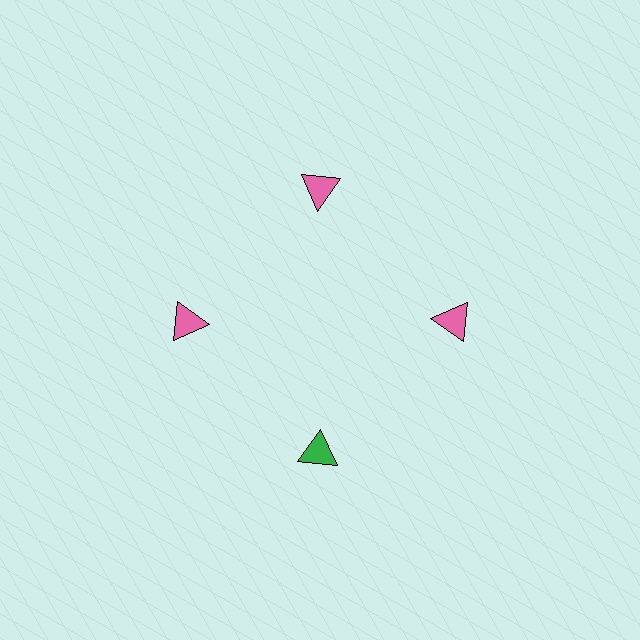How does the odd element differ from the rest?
It has a different color: green instead of pink.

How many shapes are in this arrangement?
There are 4 shapes arranged in a ring pattern.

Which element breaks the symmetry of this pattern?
The green triangle at roughly the 6 o'clock position breaks the symmetry. All other shapes are pink triangles.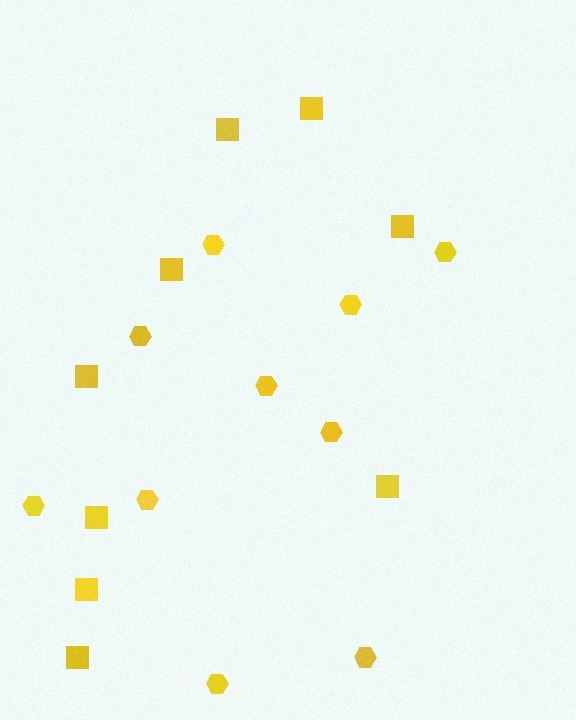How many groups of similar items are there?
There are 2 groups: one group of squares (9) and one group of hexagons (10).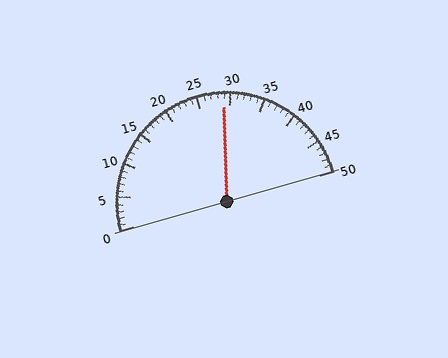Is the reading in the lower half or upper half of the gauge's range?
The reading is in the upper half of the range (0 to 50).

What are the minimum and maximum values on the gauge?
The gauge ranges from 0 to 50.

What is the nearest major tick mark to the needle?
The nearest major tick mark is 30.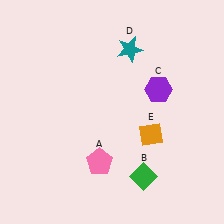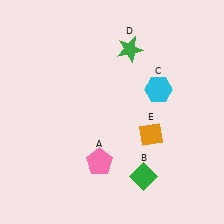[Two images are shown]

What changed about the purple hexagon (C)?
In Image 1, C is purple. In Image 2, it changed to cyan.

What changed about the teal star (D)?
In Image 1, D is teal. In Image 2, it changed to green.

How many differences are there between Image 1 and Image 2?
There are 2 differences between the two images.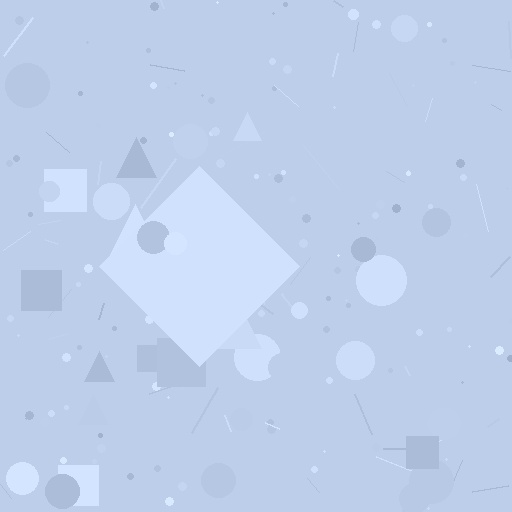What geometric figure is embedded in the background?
A diamond is embedded in the background.